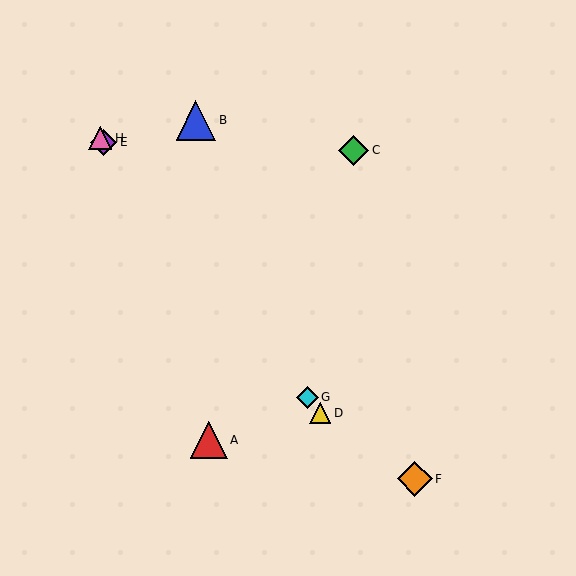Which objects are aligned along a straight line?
Objects D, E, G, H are aligned along a straight line.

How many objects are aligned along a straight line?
4 objects (D, E, G, H) are aligned along a straight line.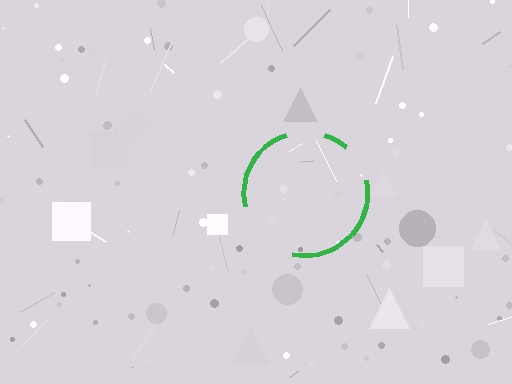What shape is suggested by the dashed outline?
The dashed outline suggests a circle.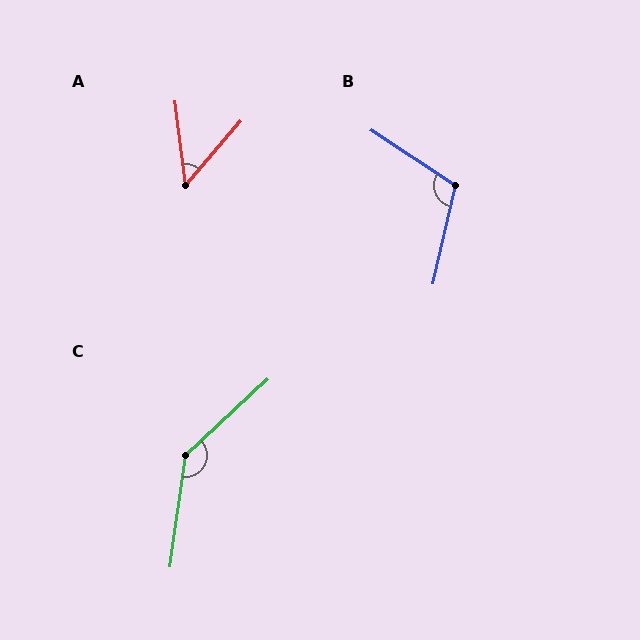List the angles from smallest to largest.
A (48°), B (110°), C (141°).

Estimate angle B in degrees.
Approximately 110 degrees.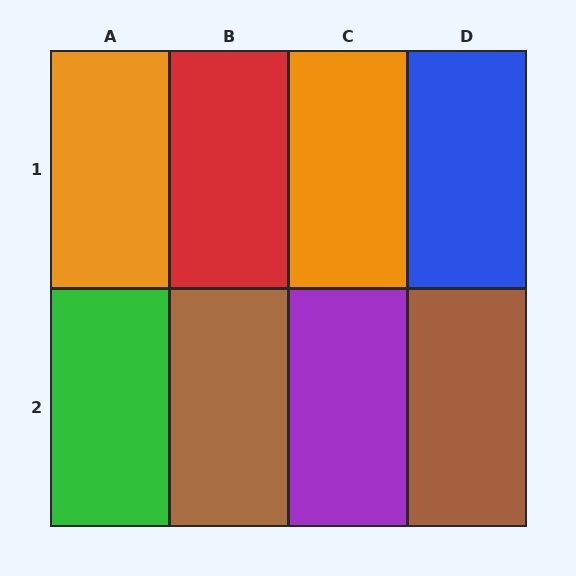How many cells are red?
1 cell is red.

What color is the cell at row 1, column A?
Orange.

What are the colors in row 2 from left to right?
Green, brown, purple, brown.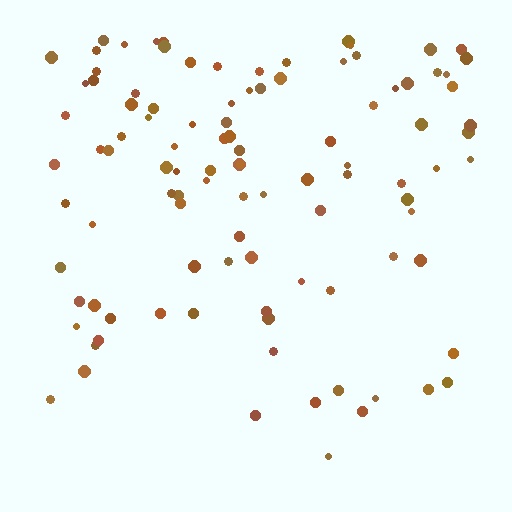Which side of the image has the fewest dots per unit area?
The bottom.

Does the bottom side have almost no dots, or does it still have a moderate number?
Still a moderate number, just noticeably fewer than the top.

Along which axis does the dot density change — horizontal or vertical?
Vertical.